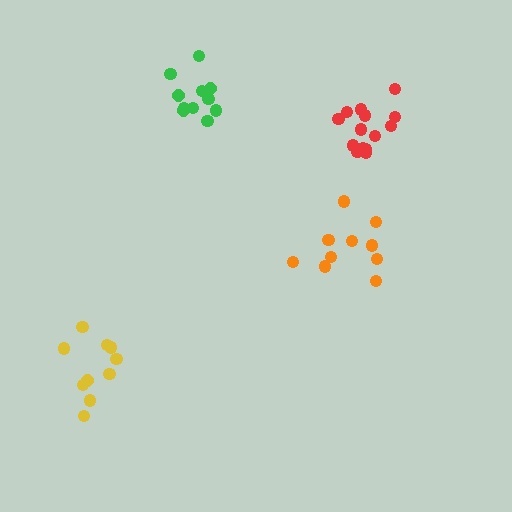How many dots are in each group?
Group 1: 14 dots, Group 2: 10 dots, Group 3: 11 dots, Group 4: 10 dots (45 total).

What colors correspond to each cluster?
The clusters are colored: red, orange, green, yellow.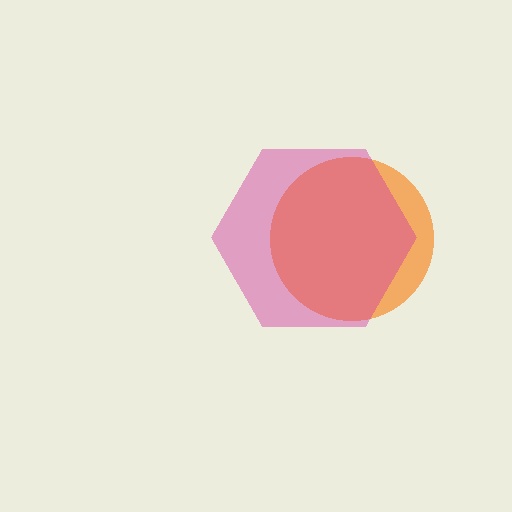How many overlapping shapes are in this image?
There are 2 overlapping shapes in the image.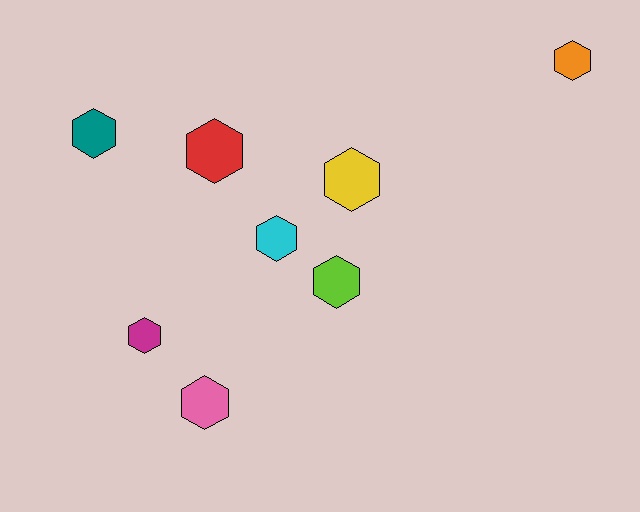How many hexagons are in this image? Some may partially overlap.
There are 8 hexagons.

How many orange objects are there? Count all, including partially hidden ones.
There is 1 orange object.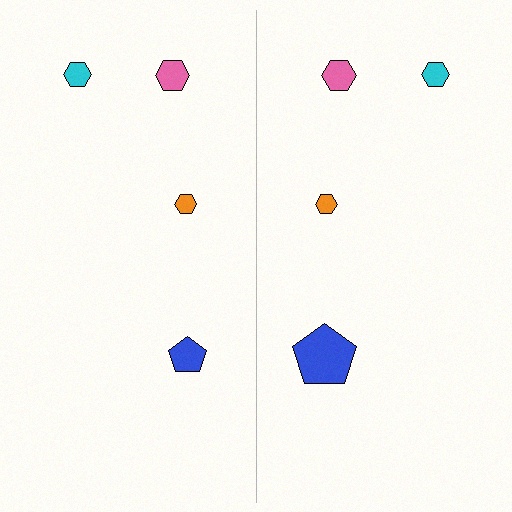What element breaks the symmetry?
The blue pentagon on the right side has a different size than its mirror counterpart.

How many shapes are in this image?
There are 8 shapes in this image.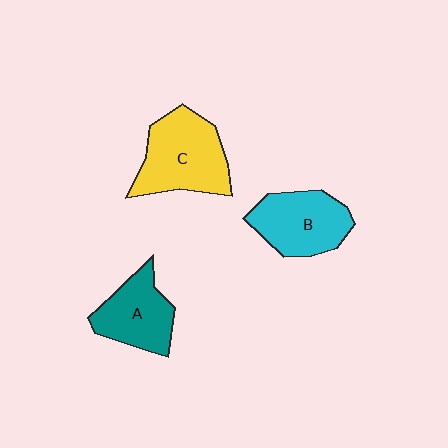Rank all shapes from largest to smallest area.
From largest to smallest: C (yellow), B (cyan), A (teal).